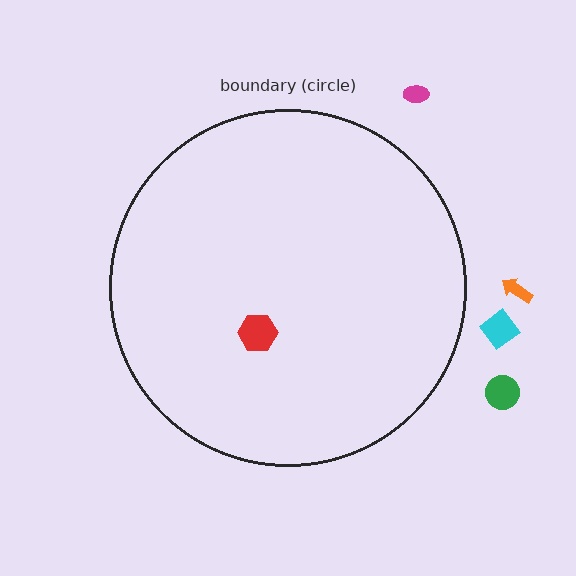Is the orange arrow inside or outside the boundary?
Outside.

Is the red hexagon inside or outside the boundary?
Inside.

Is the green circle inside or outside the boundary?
Outside.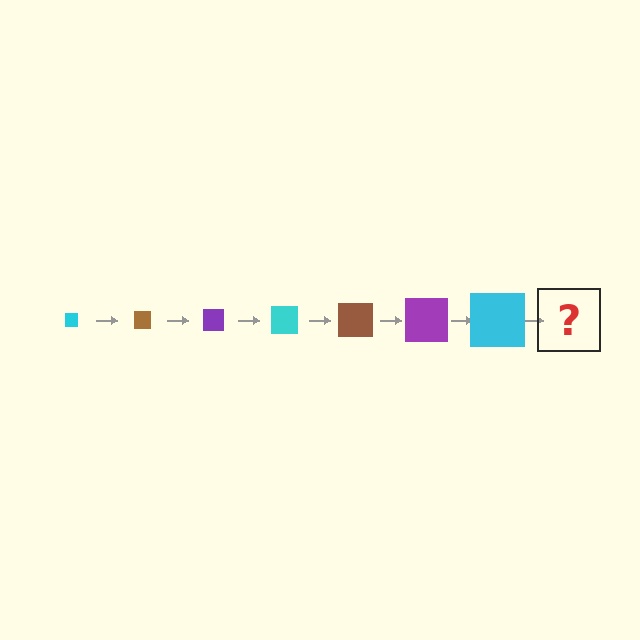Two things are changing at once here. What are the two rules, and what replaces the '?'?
The two rules are that the square grows larger each step and the color cycles through cyan, brown, and purple. The '?' should be a brown square, larger than the previous one.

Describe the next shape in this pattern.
It should be a brown square, larger than the previous one.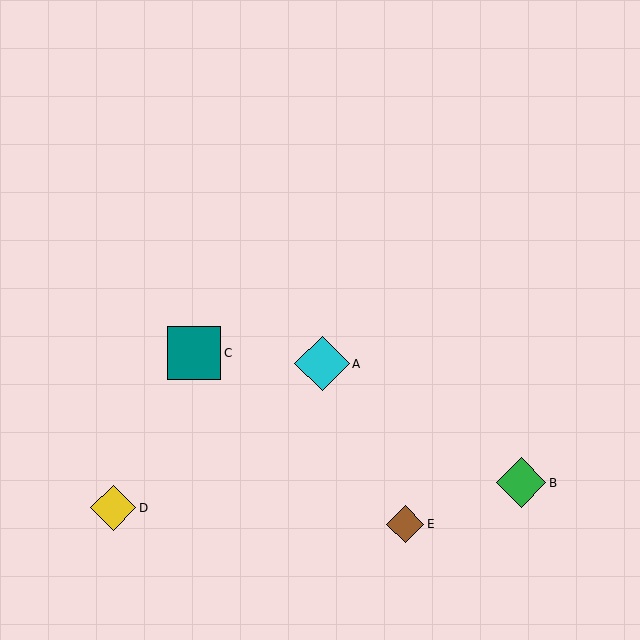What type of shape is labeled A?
Shape A is a cyan diamond.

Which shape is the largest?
The cyan diamond (labeled A) is the largest.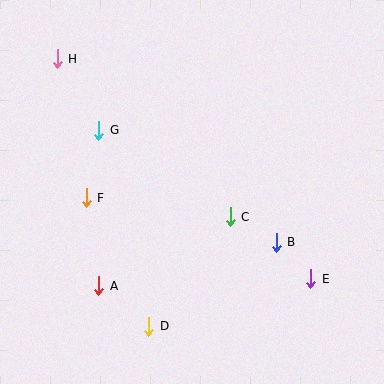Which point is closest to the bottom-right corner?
Point E is closest to the bottom-right corner.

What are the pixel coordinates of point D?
Point D is at (149, 326).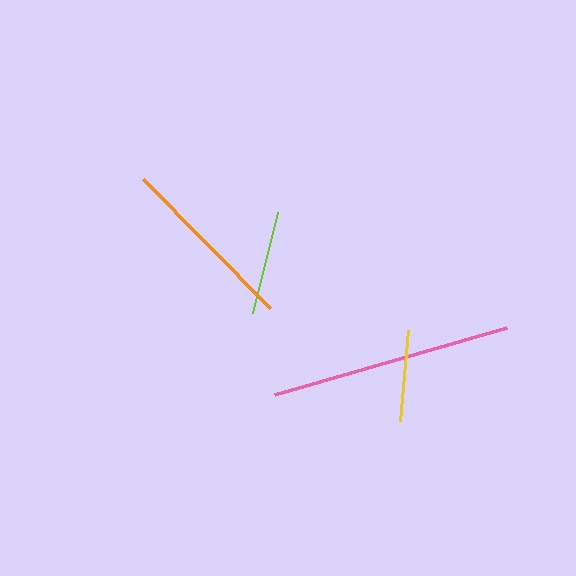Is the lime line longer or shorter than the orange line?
The orange line is longer than the lime line.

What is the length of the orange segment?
The orange segment is approximately 181 pixels long.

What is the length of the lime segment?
The lime segment is approximately 104 pixels long.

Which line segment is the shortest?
The yellow line is the shortest at approximately 91 pixels.